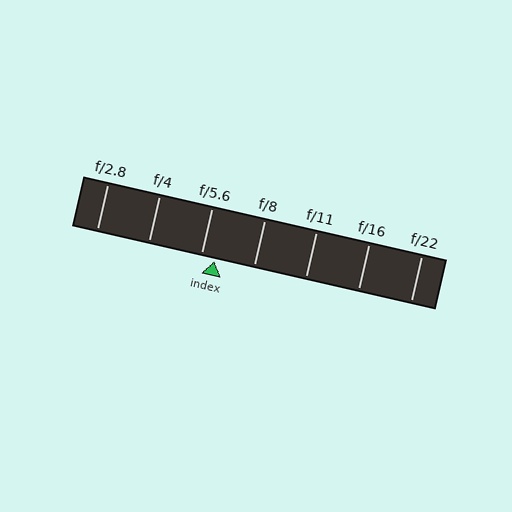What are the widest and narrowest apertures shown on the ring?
The widest aperture shown is f/2.8 and the narrowest is f/22.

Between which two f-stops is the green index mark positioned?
The index mark is between f/5.6 and f/8.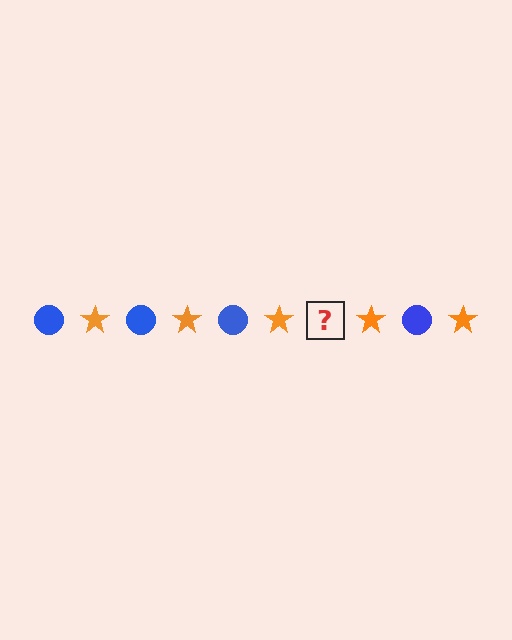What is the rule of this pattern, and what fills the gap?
The rule is that the pattern alternates between blue circle and orange star. The gap should be filled with a blue circle.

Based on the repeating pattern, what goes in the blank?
The blank should be a blue circle.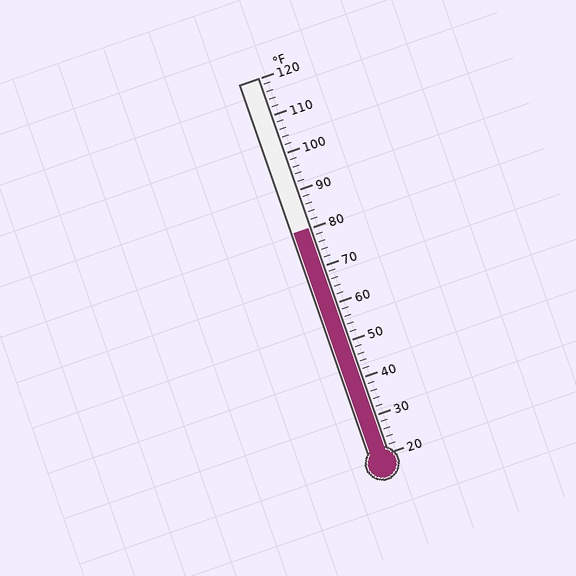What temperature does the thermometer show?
The thermometer shows approximately 80°F.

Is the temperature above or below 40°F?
The temperature is above 40°F.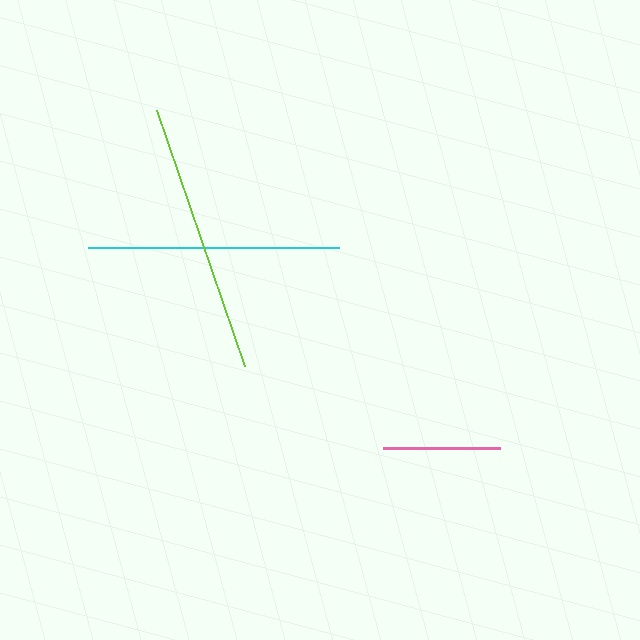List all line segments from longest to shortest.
From longest to shortest: lime, cyan, pink.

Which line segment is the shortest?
The pink line is the shortest at approximately 116 pixels.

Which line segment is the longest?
The lime line is the longest at approximately 271 pixels.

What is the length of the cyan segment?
The cyan segment is approximately 251 pixels long.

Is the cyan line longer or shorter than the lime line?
The lime line is longer than the cyan line.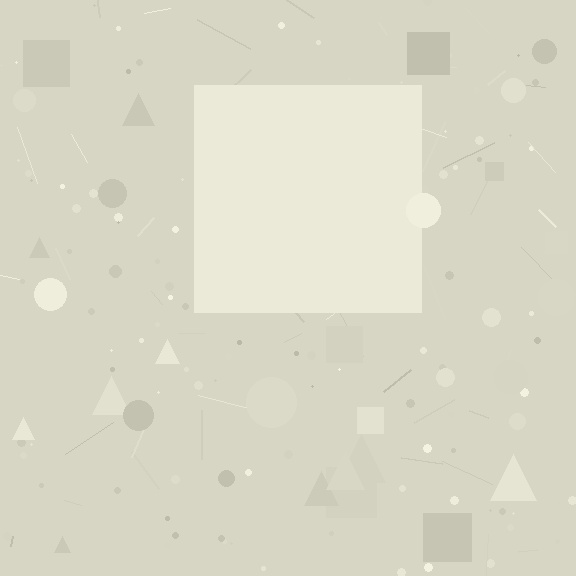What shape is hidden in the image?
A square is hidden in the image.